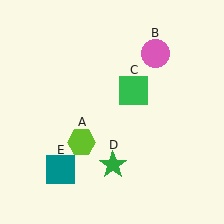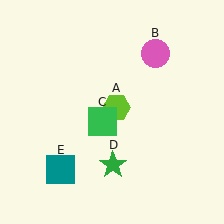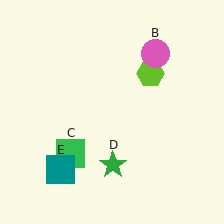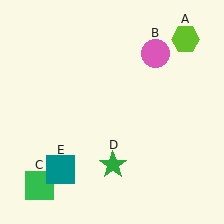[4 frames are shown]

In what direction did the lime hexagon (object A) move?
The lime hexagon (object A) moved up and to the right.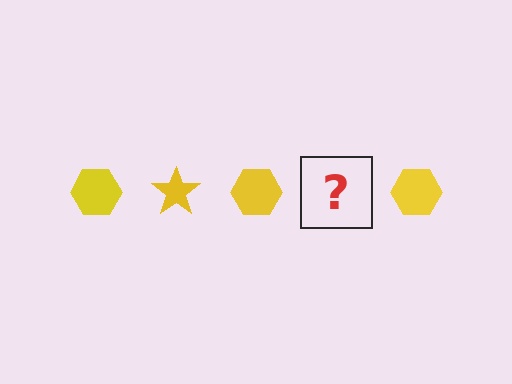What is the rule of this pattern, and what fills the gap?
The rule is that the pattern cycles through hexagon, star shapes in yellow. The gap should be filled with a yellow star.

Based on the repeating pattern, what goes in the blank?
The blank should be a yellow star.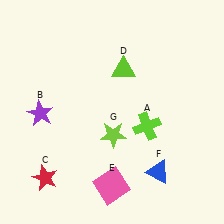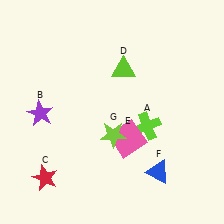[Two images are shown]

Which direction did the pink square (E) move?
The pink square (E) moved up.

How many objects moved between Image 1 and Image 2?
1 object moved between the two images.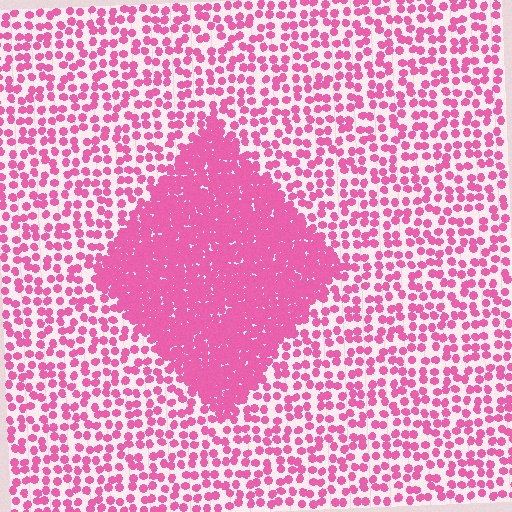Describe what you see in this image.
The image contains small pink elements arranged at two different densities. A diamond-shaped region is visible where the elements are more densely packed than the surrounding area.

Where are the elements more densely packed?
The elements are more densely packed inside the diamond boundary.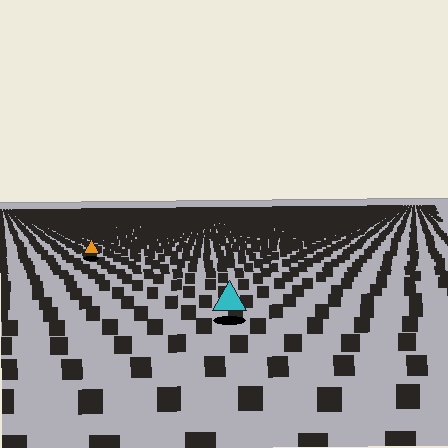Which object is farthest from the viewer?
The orange triangle is farthest from the viewer. It appears smaller and the ground texture around it is denser.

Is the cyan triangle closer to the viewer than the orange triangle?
Yes. The cyan triangle is closer — you can tell from the texture gradient: the ground texture is coarser near it.